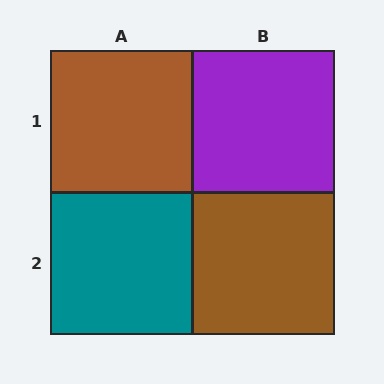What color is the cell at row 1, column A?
Brown.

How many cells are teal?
1 cell is teal.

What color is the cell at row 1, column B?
Purple.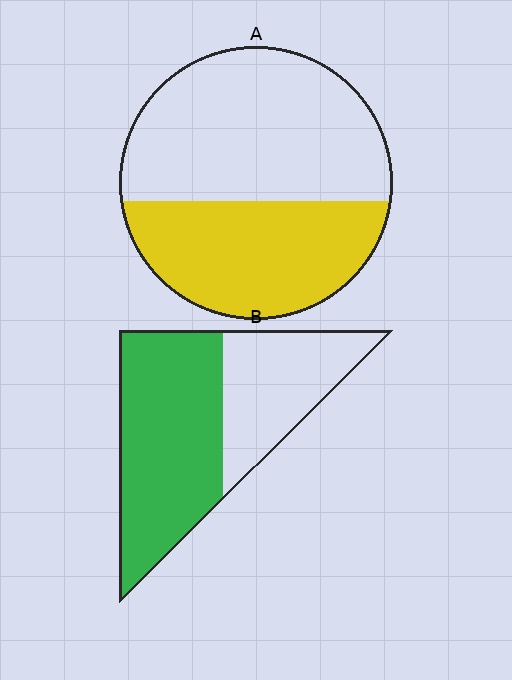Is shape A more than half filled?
No.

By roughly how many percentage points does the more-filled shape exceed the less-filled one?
By roughly 20 percentage points (B over A).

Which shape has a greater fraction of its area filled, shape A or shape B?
Shape B.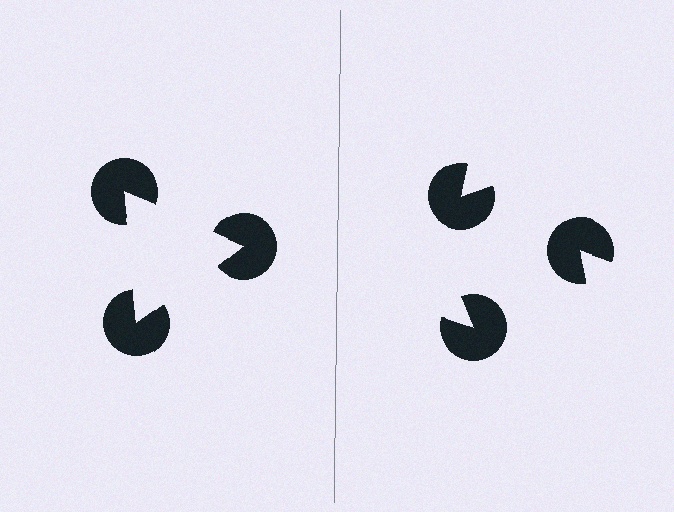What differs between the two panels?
The pac-man discs are positioned identically on both sides; only the wedge orientations differ. On the left they align to a triangle; on the right they are misaligned.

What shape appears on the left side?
An illusory triangle.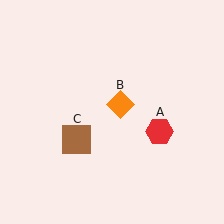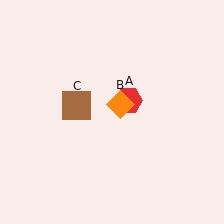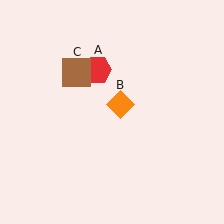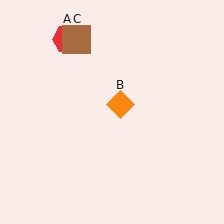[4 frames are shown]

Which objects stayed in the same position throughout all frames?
Orange diamond (object B) remained stationary.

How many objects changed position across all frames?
2 objects changed position: red hexagon (object A), brown square (object C).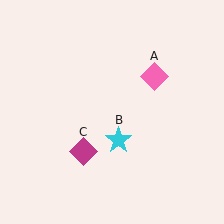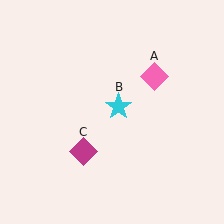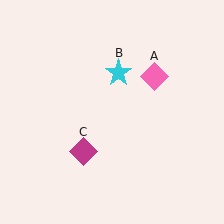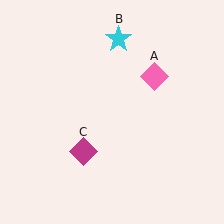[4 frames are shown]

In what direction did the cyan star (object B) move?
The cyan star (object B) moved up.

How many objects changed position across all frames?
1 object changed position: cyan star (object B).